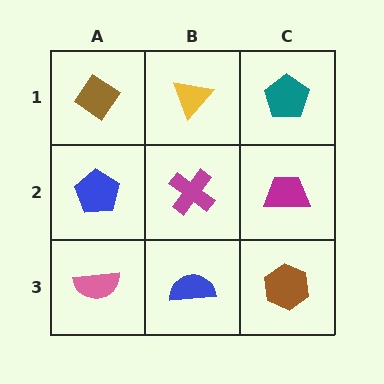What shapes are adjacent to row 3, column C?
A magenta trapezoid (row 2, column C), a blue semicircle (row 3, column B).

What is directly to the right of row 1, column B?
A teal pentagon.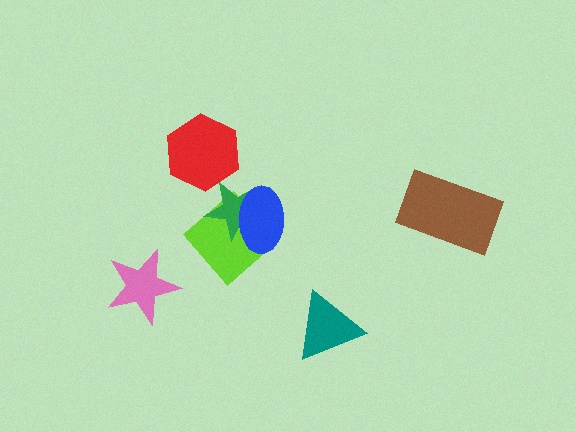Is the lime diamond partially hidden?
Yes, it is partially covered by another shape.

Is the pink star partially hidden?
No, no other shape covers it.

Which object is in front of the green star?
The blue ellipse is in front of the green star.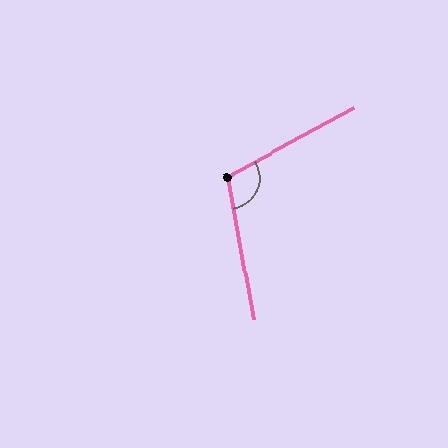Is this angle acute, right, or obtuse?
It is obtuse.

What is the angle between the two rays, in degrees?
Approximately 109 degrees.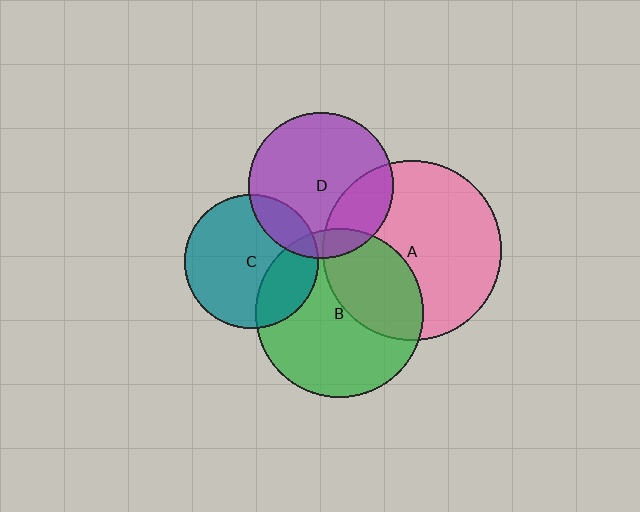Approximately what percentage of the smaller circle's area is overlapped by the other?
Approximately 15%.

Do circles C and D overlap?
Yes.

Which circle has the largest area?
Circle A (pink).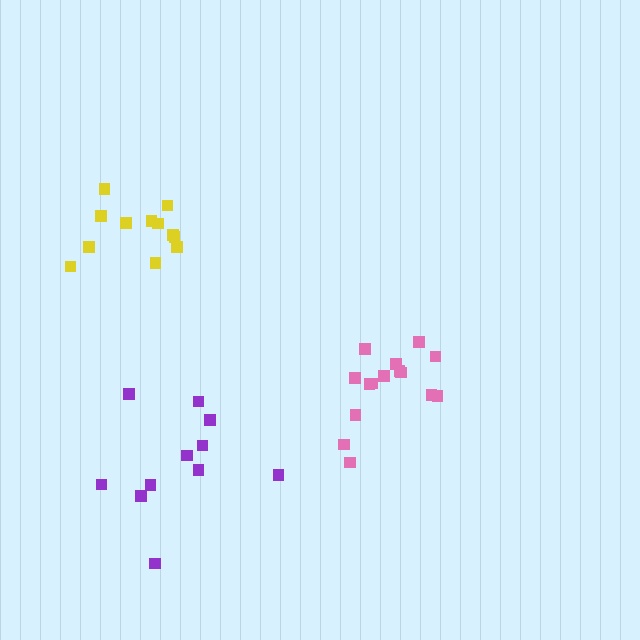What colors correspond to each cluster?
The clusters are colored: yellow, pink, purple.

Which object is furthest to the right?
The pink cluster is rightmost.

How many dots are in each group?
Group 1: 12 dots, Group 2: 15 dots, Group 3: 11 dots (38 total).